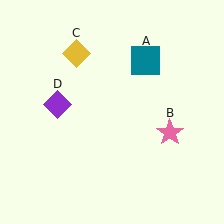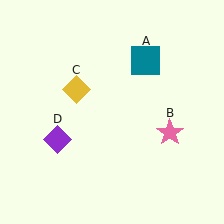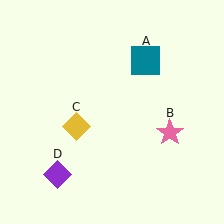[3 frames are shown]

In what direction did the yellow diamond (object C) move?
The yellow diamond (object C) moved down.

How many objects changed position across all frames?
2 objects changed position: yellow diamond (object C), purple diamond (object D).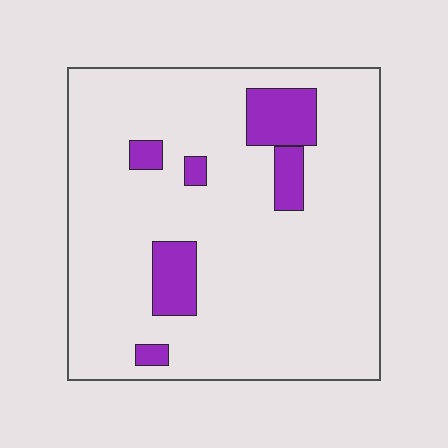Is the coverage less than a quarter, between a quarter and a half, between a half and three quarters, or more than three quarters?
Less than a quarter.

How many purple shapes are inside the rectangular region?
6.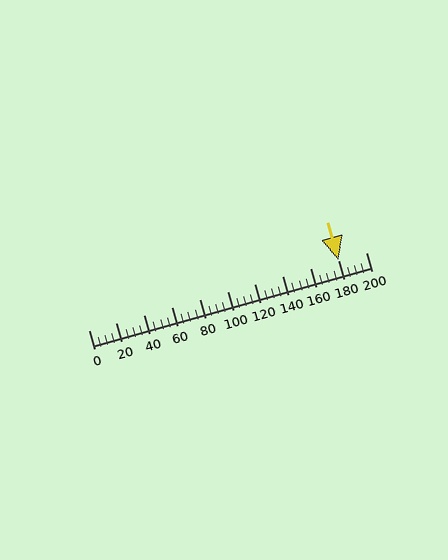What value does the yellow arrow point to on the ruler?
The yellow arrow points to approximately 180.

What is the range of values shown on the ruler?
The ruler shows values from 0 to 200.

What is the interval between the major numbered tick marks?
The major tick marks are spaced 20 units apart.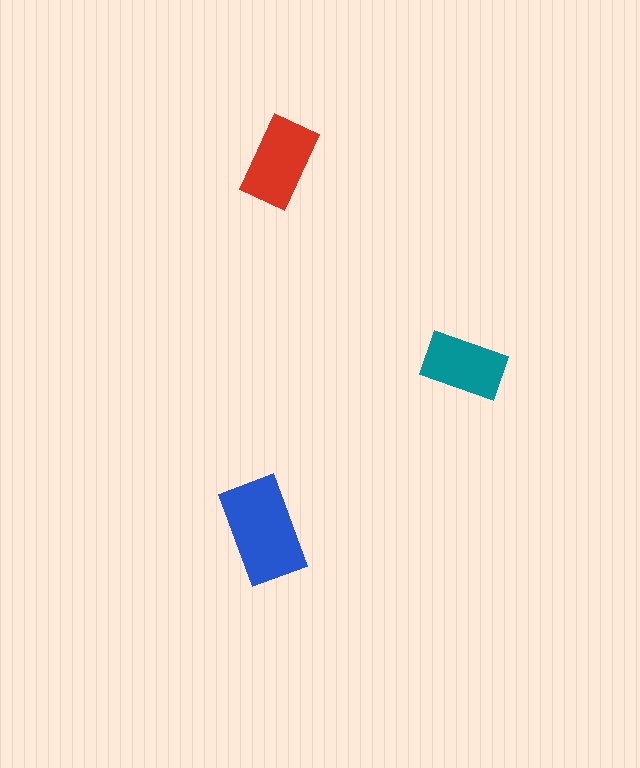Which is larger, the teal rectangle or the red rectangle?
The red one.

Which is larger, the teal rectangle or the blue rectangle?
The blue one.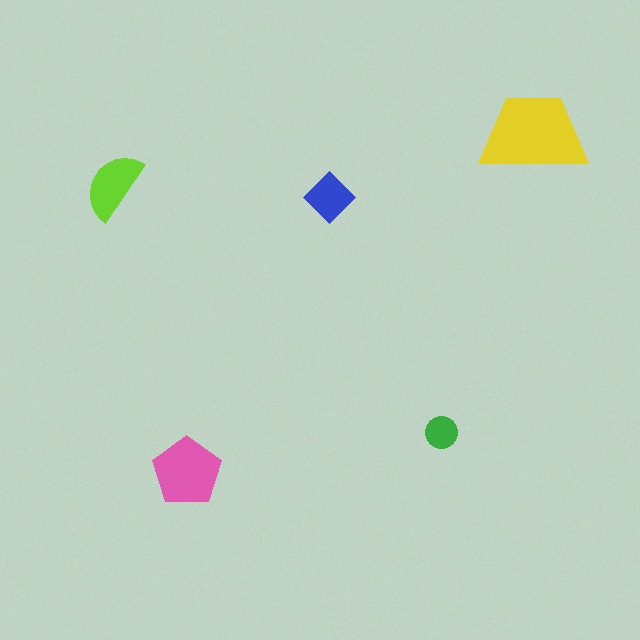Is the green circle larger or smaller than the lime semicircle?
Smaller.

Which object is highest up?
The yellow trapezoid is topmost.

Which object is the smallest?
The green circle.